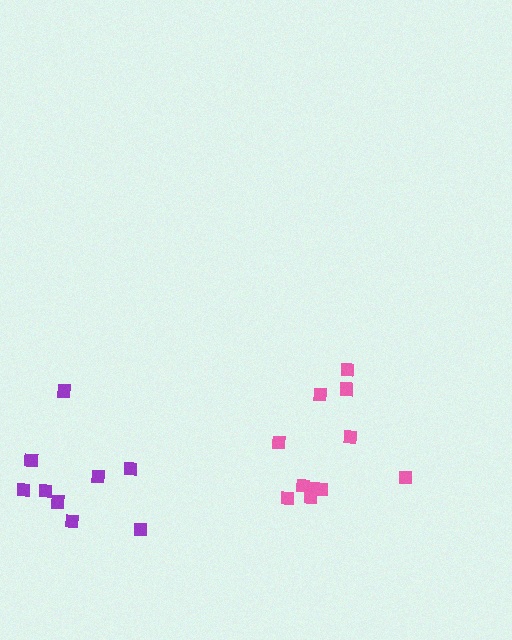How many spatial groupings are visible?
There are 2 spatial groupings.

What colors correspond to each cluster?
The clusters are colored: purple, pink.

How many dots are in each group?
Group 1: 9 dots, Group 2: 11 dots (20 total).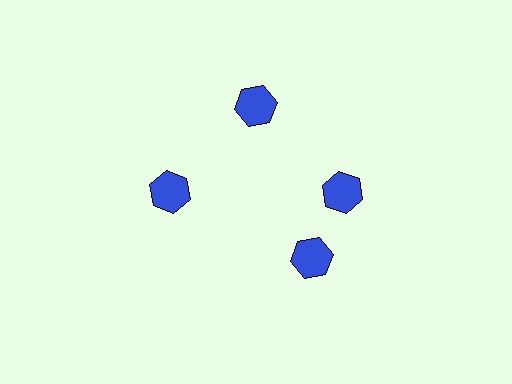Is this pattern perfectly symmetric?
No. The 4 blue hexagons are arranged in a ring, but one element near the 6 o'clock position is rotated out of alignment along the ring, breaking the 4-fold rotational symmetry.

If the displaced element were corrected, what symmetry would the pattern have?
It would have 4-fold rotational symmetry — the pattern would map onto itself every 90 degrees.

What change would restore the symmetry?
The symmetry would be restored by rotating it back into even spacing with its neighbors so that all 4 hexagons sit at equal angles and equal distance from the center.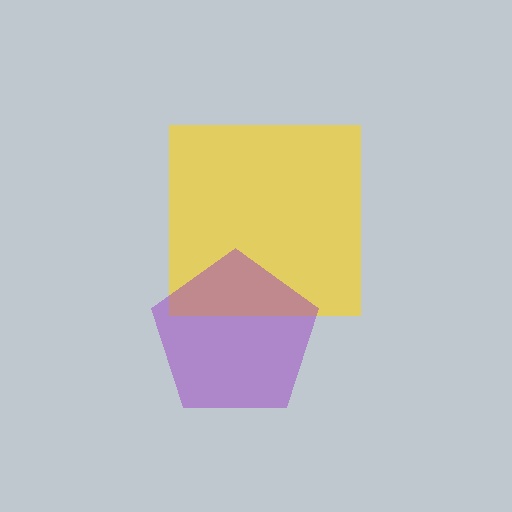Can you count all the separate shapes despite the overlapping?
Yes, there are 2 separate shapes.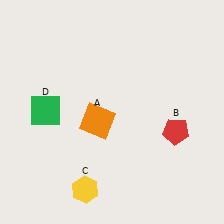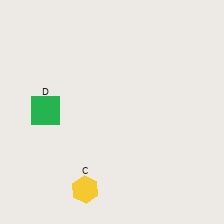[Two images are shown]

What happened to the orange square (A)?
The orange square (A) was removed in Image 2. It was in the bottom-left area of Image 1.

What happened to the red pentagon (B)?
The red pentagon (B) was removed in Image 2. It was in the bottom-right area of Image 1.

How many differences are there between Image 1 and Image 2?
There are 2 differences between the two images.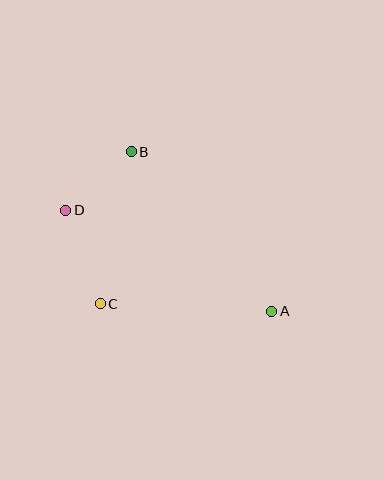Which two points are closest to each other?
Points B and D are closest to each other.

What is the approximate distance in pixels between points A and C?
The distance between A and C is approximately 172 pixels.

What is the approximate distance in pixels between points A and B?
The distance between A and B is approximately 212 pixels.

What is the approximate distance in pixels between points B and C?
The distance between B and C is approximately 155 pixels.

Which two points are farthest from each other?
Points A and D are farthest from each other.